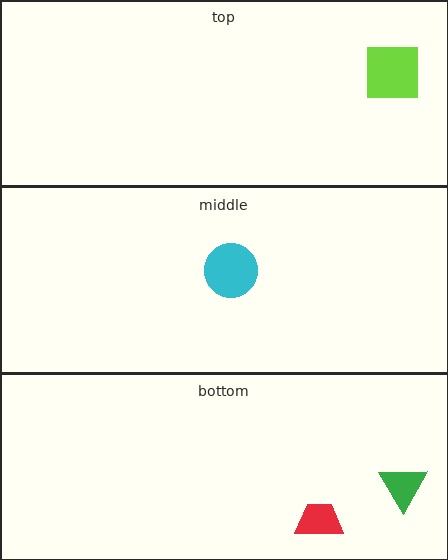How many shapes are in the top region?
1.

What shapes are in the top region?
The lime square.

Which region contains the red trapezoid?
The bottom region.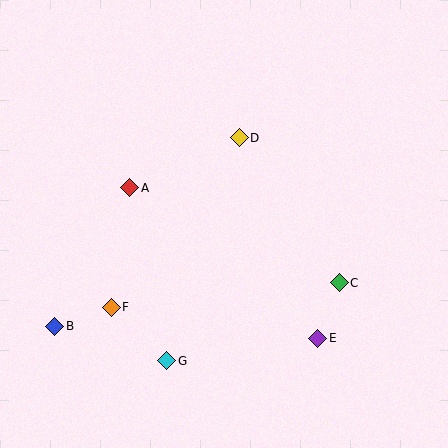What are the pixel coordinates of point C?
Point C is at (339, 283).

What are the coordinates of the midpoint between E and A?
The midpoint between E and A is at (224, 263).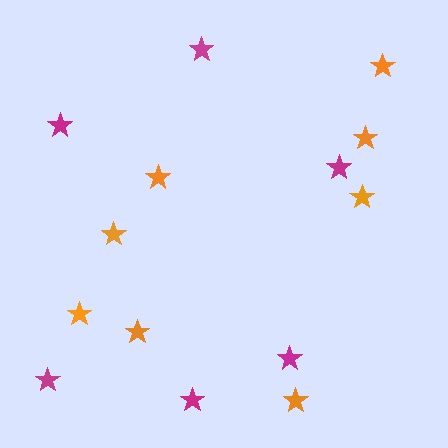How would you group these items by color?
There are 2 groups: one group of magenta stars (6) and one group of orange stars (8).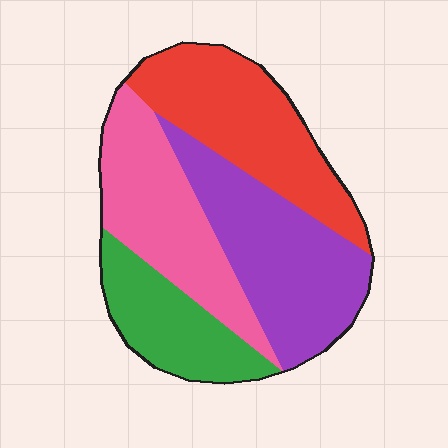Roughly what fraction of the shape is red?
Red covers around 25% of the shape.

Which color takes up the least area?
Green, at roughly 15%.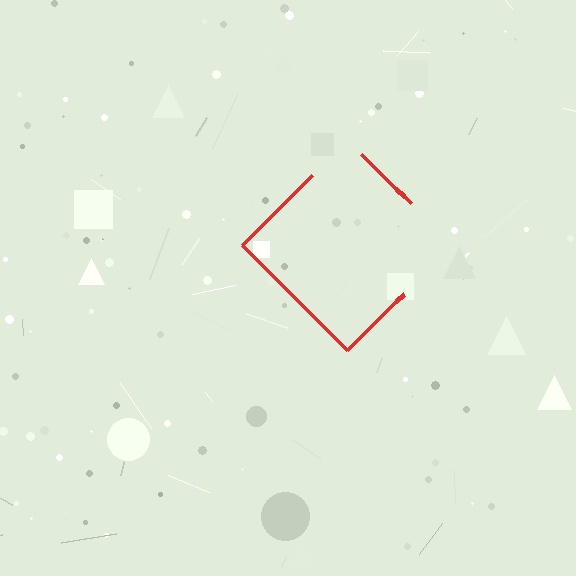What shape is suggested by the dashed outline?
The dashed outline suggests a diamond.